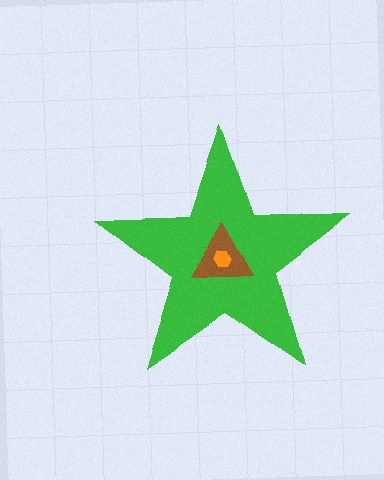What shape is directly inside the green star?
The brown triangle.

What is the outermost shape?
The green star.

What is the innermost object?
The orange hexagon.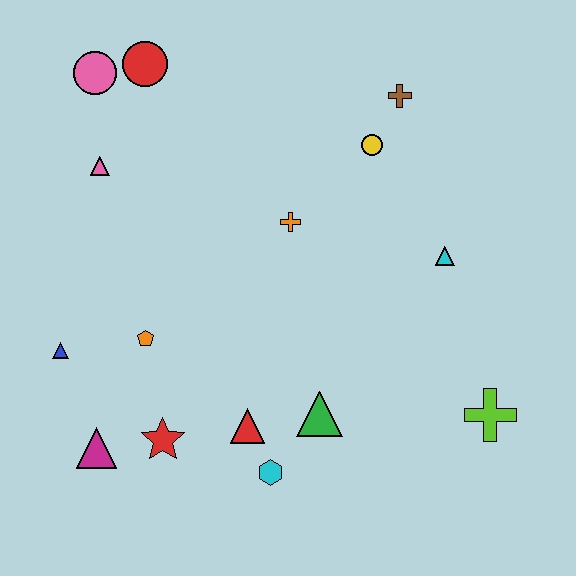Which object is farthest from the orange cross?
The magenta triangle is farthest from the orange cross.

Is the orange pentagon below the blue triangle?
No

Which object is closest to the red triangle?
The cyan hexagon is closest to the red triangle.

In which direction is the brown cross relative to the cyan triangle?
The brown cross is above the cyan triangle.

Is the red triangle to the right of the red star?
Yes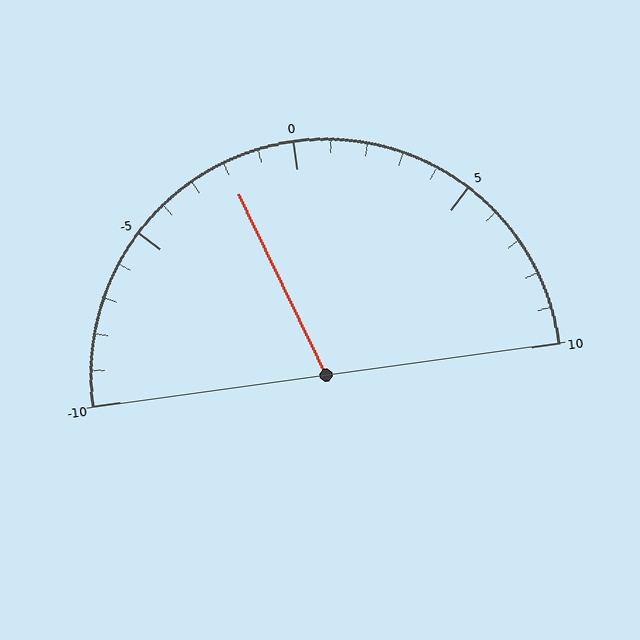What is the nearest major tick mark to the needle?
The nearest major tick mark is 0.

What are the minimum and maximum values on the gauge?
The gauge ranges from -10 to 10.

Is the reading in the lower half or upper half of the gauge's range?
The reading is in the lower half of the range (-10 to 10).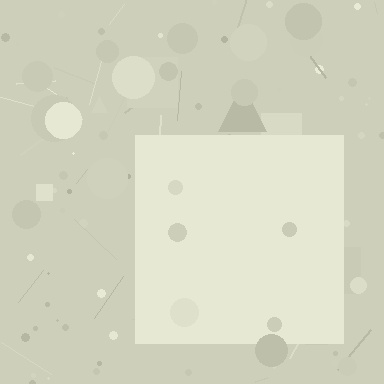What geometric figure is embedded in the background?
A square is embedded in the background.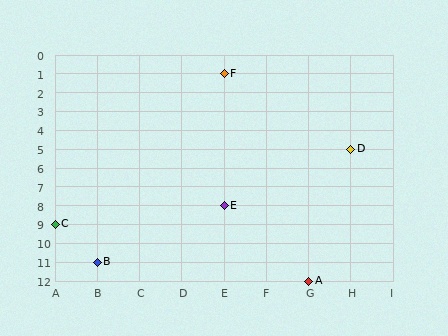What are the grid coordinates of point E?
Point E is at grid coordinates (E, 8).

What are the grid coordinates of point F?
Point F is at grid coordinates (E, 1).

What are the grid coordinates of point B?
Point B is at grid coordinates (B, 11).